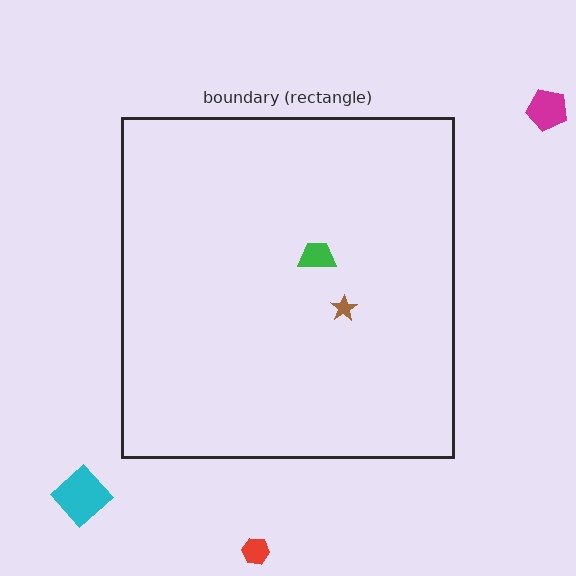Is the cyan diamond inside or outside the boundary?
Outside.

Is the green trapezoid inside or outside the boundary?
Inside.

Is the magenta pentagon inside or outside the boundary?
Outside.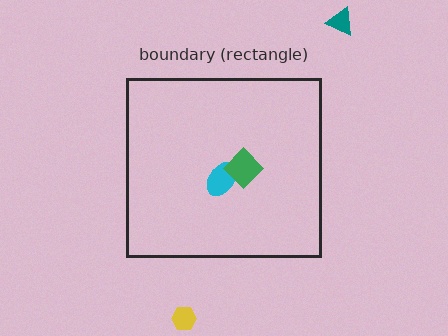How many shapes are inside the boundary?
2 inside, 2 outside.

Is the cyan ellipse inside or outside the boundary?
Inside.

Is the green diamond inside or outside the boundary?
Inside.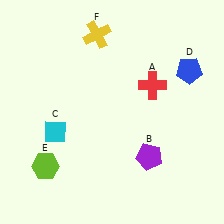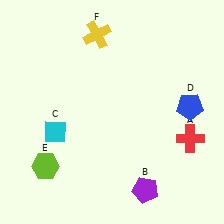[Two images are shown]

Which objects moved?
The objects that moved are: the red cross (A), the purple pentagon (B), the blue pentagon (D).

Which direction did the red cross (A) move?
The red cross (A) moved down.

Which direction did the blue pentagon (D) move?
The blue pentagon (D) moved down.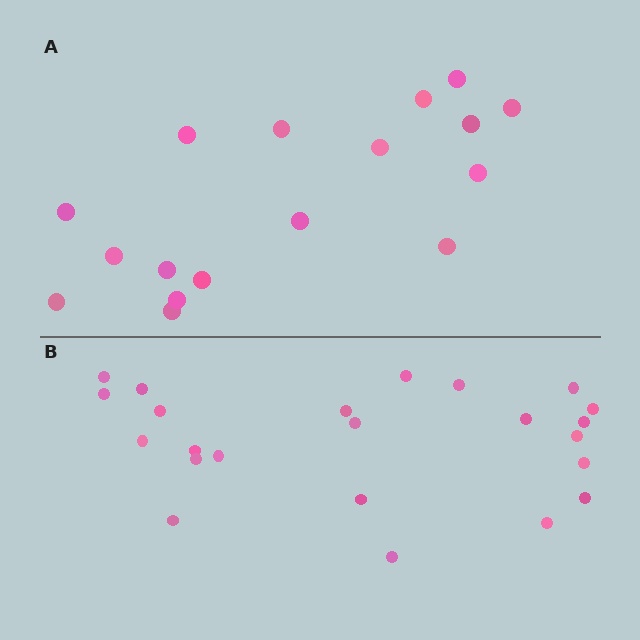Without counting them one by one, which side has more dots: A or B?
Region B (the bottom region) has more dots.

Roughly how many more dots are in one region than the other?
Region B has about 6 more dots than region A.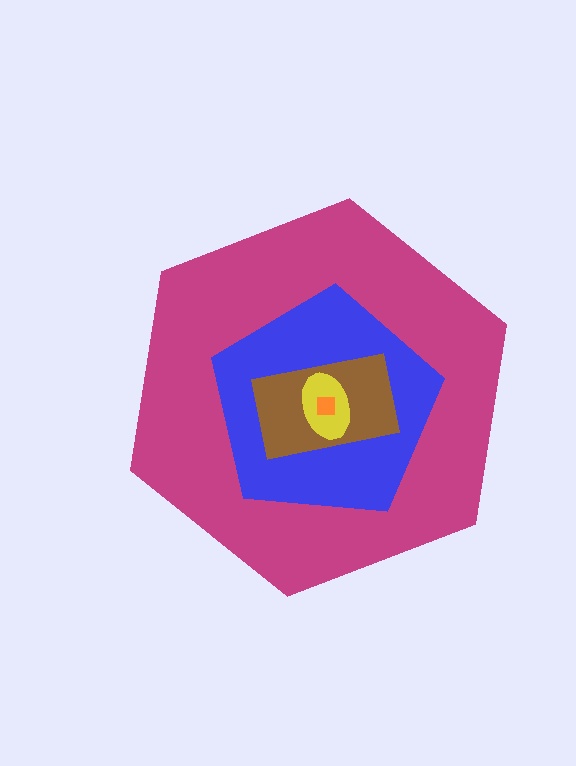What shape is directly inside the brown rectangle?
The yellow ellipse.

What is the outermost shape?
The magenta hexagon.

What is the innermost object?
The orange square.